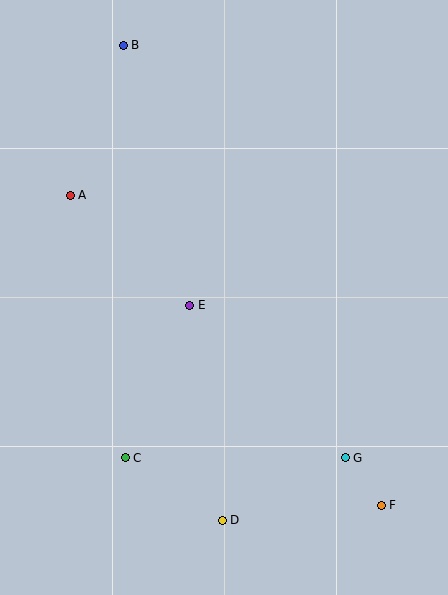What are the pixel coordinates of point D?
Point D is at (222, 520).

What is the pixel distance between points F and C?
The distance between F and C is 260 pixels.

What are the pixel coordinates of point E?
Point E is at (190, 305).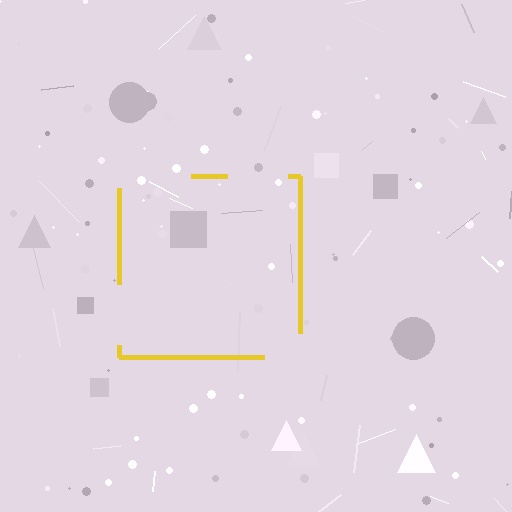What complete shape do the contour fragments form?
The contour fragments form a square.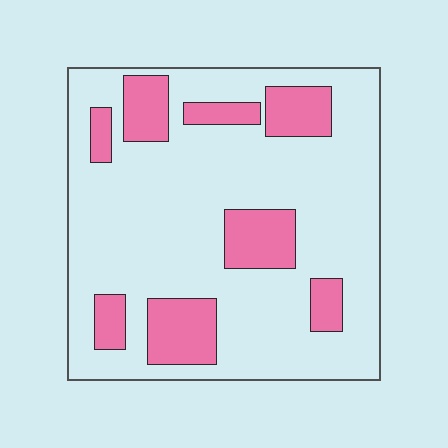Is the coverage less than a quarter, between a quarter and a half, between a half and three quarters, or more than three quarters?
Less than a quarter.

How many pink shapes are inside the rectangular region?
8.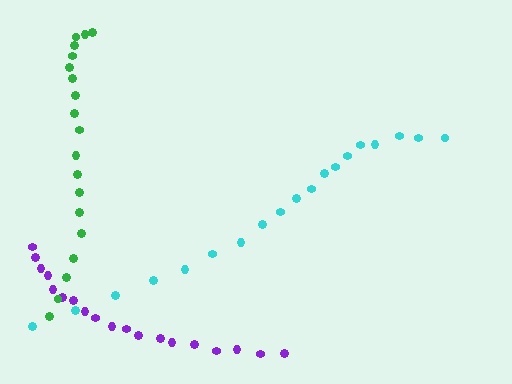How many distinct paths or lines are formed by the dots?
There are 3 distinct paths.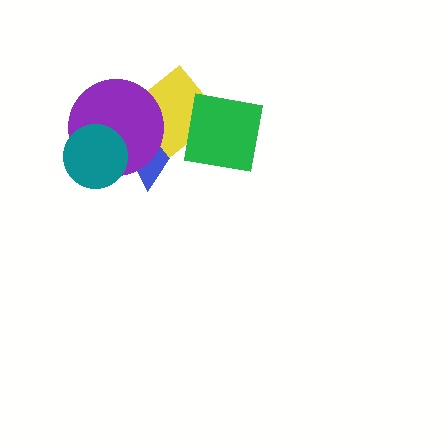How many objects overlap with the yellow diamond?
3 objects overlap with the yellow diamond.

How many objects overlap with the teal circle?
2 objects overlap with the teal circle.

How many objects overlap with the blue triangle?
3 objects overlap with the blue triangle.